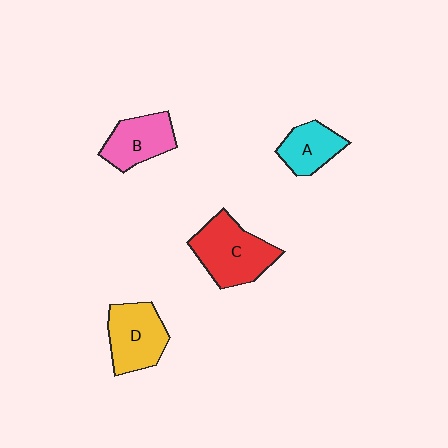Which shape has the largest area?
Shape C (red).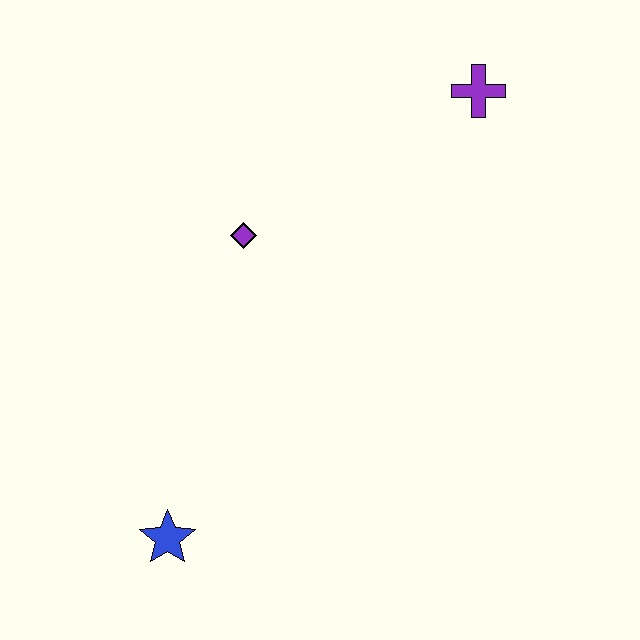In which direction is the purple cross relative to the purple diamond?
The purple cross is to the right of the purple diamond.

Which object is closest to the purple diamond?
The purple cross is closest to the purple diamond.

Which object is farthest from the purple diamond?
The blue star is farthest from the purple diamond.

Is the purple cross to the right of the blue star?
Yes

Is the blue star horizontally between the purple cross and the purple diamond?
No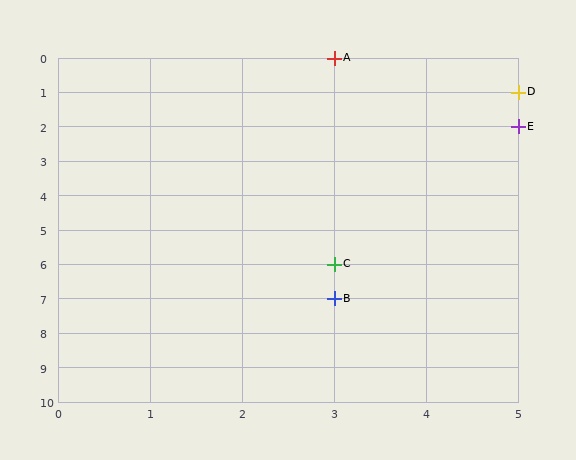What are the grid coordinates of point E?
Point E is at grid coordinates (5, 2).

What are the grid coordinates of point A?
Point A is at grid coordinates (3, 0).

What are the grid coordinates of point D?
Point D is at grid coordinates (5, 1).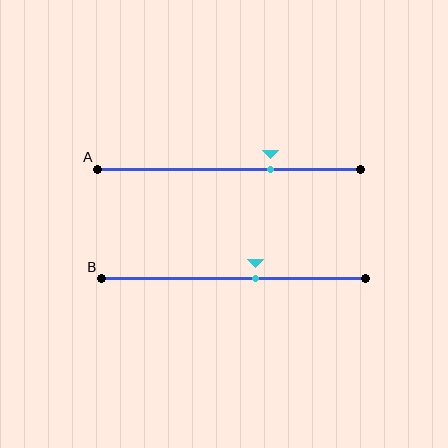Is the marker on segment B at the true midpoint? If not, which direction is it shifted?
No, the marker on segment B is shifted to the right by about 8% of the segment length.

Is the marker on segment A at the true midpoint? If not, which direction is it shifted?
No, the marker on segment A is shifted to the right by about 16% of the segment length.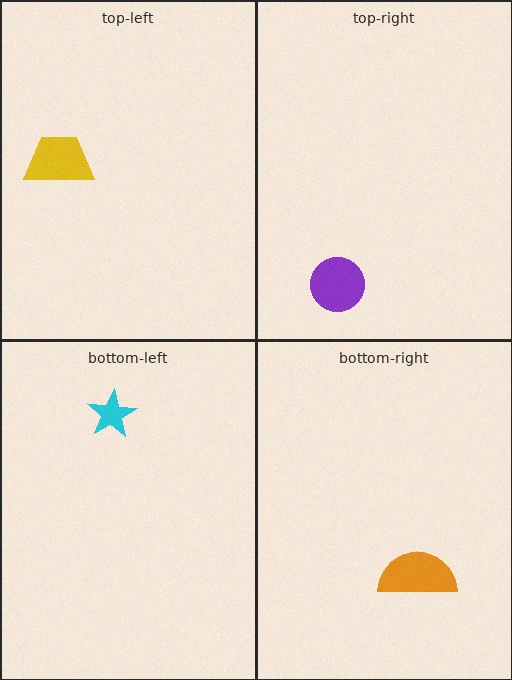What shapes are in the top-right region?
The purple circle.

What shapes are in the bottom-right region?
The orange semicircle.